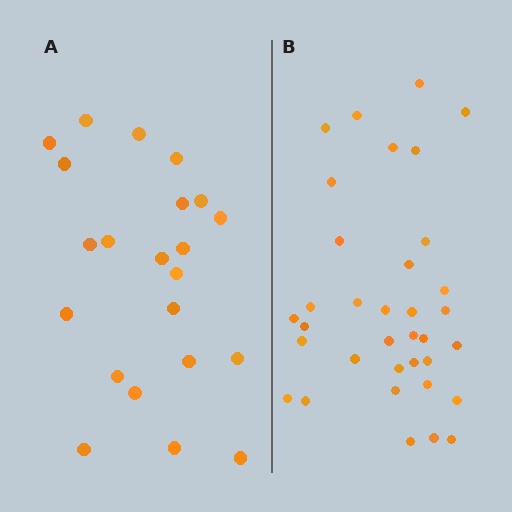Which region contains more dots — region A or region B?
Region B (the right region) has more dots.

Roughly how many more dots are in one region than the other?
Region B has approximately 15 more dots than region A.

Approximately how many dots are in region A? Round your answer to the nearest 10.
About 20 dots. (The exact count is 22, which rounds to 20.)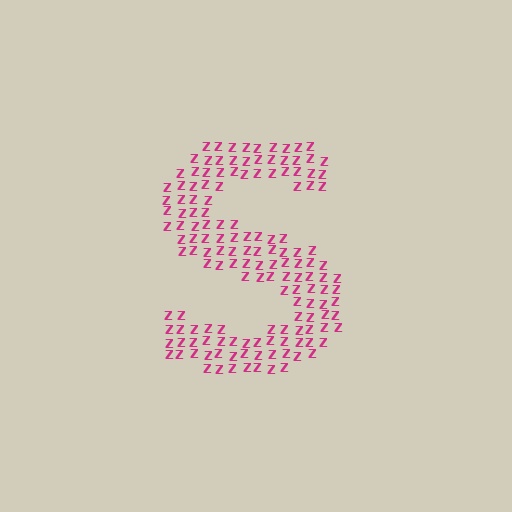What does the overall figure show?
The overall figure shows the letter S.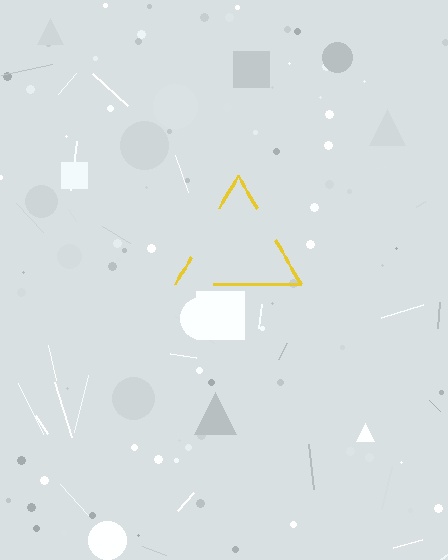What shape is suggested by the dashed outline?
The dashed outline suggests a triangle.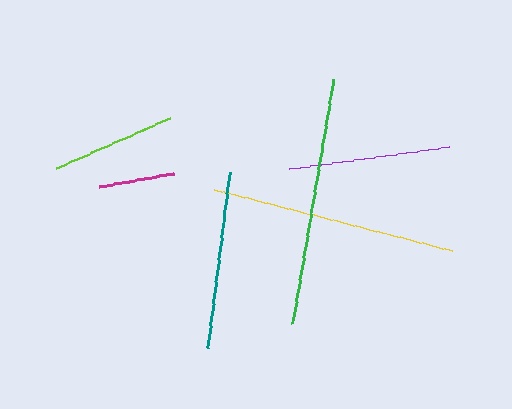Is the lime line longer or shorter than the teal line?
The teal line is longer than the lime line.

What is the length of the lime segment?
The lime segment is approximately 125 pixels long.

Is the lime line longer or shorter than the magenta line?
The lime line is longer than the magenta line.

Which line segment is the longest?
The green line is the longest at approximately 248 pixels.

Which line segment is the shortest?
The magenta line is the shortest at approximately 76 pixels.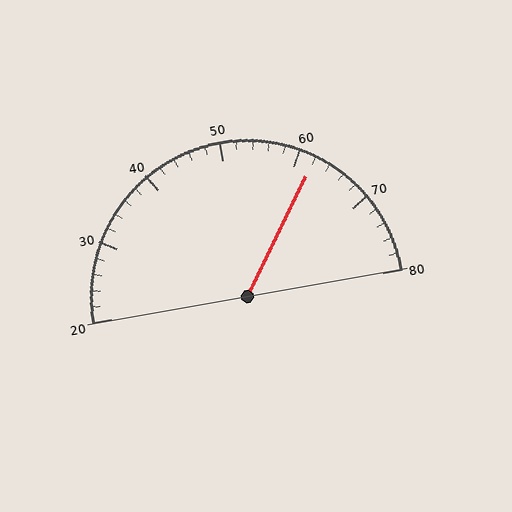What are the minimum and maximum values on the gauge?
The gauge ranges from 20 to 80.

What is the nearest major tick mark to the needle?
The nearest major tick mark is 60.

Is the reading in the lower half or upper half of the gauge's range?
The reading is in the upper half of the range (20 to 80).